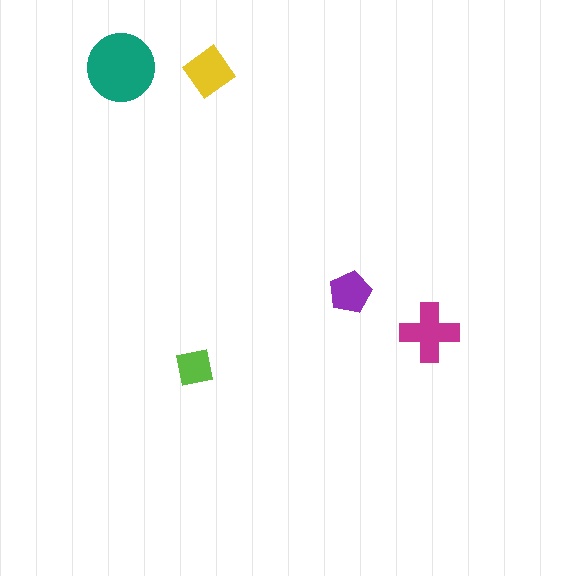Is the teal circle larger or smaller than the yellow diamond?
Larger.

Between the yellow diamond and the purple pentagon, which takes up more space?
The yellow diamond.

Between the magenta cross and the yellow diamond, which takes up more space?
The magenta cross.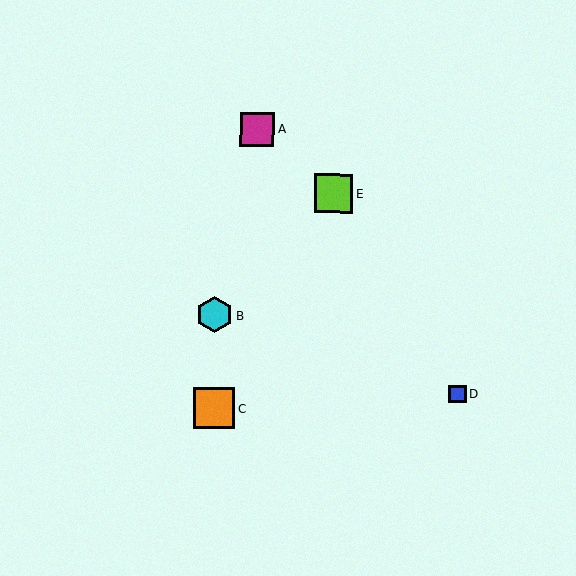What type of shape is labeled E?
Shape E is a lime square.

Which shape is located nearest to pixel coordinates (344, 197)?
The lime square (labeled E) at (333, 194) is nearest to that location.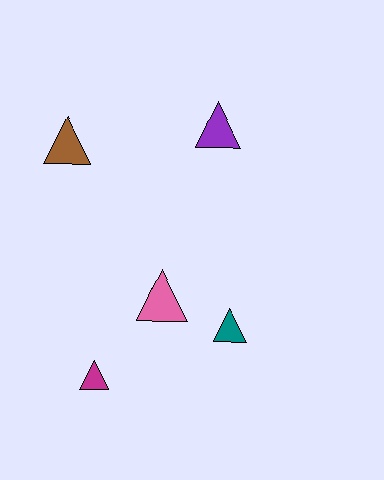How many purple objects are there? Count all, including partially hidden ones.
There is 1 purple object.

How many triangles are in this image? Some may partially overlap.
There are 5 triangles.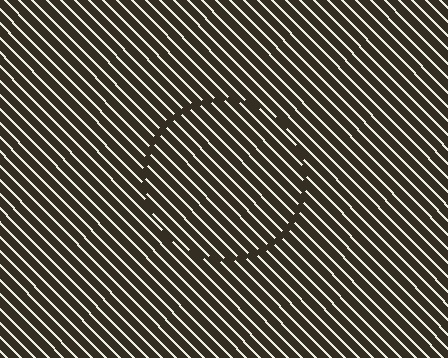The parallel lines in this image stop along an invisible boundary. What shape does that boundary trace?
An illusory circle. The interior of the shape contains the same grating, shifted by half a period — the contour is defined by the phase discontinuity where line-ends from the inner and outer gratings abut.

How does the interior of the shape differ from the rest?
The interior of the shape contains the same grating, shifted by half a period — the contour is defined by the phase discontinuity where line-ends from the inner and outer gratings abut.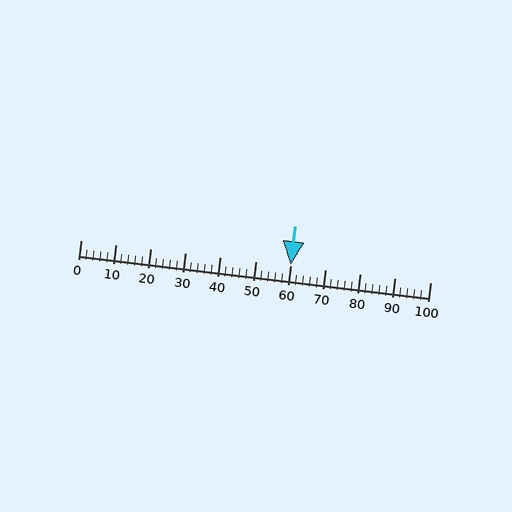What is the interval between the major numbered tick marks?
The major tick marks are spaced 10 units apart.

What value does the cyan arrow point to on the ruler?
The cyan arrow points to approximately 60.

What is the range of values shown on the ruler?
The ruler shows values from 0 to 100.